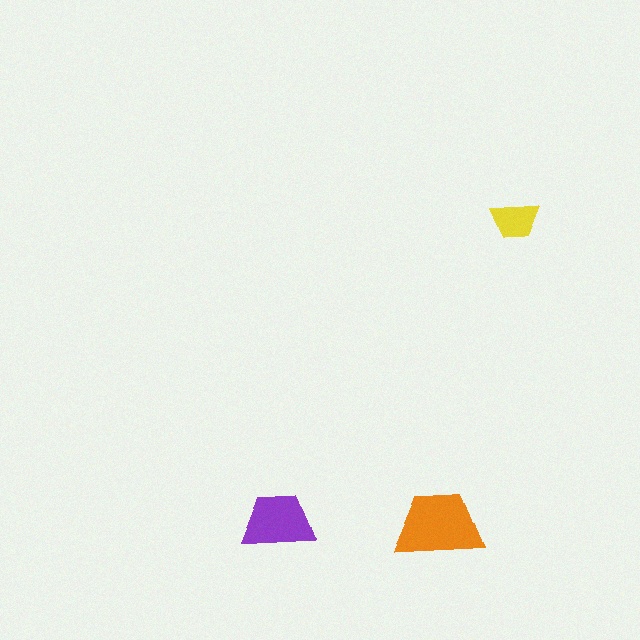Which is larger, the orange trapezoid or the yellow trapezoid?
The orange one.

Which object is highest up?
The yellow trapezoid is topmost.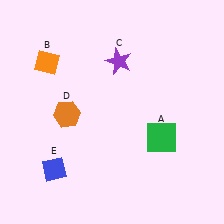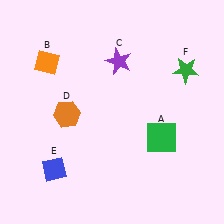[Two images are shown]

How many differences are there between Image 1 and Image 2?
There is 1 difference between the two images.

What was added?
A green star (F) was added in Image 2.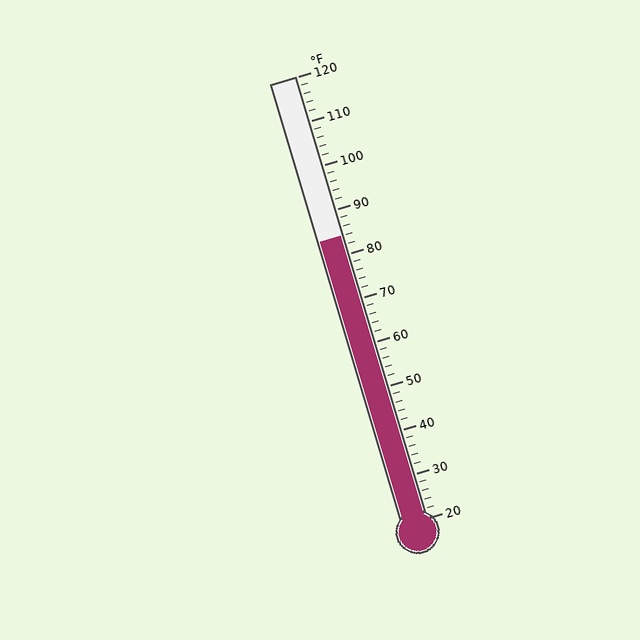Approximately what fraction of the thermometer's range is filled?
The thermometer is filled to approximately 65% of its range.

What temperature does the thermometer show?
The thermometer shows approximately 84°F.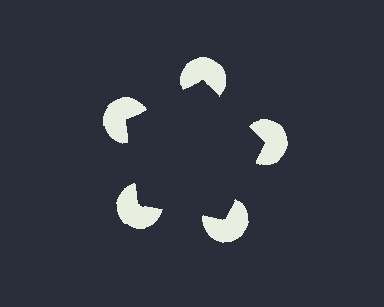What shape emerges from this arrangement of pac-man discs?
An illusory pentagon — its edges are inferred from the aligned wedge cuts in the pac-man discs, not physically drawn.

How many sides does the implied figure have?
5 sides.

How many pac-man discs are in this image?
There are 5 — one at each vertex of the illusory pentagon.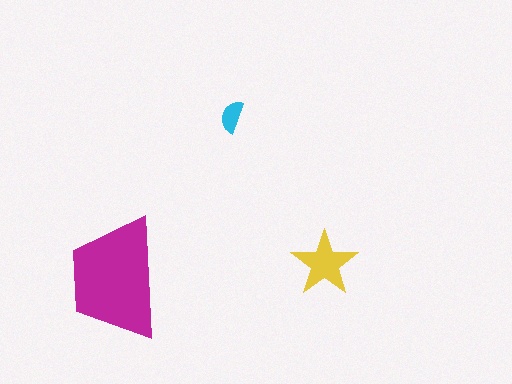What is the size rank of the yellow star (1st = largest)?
2nd.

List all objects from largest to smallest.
The magenta trapezoid, the yellow star, the cyan semicircle.